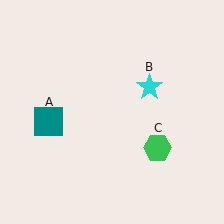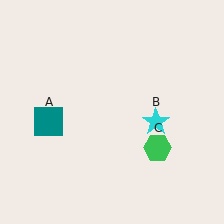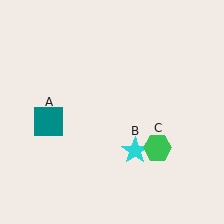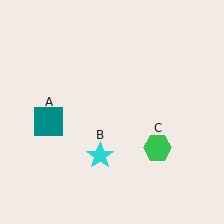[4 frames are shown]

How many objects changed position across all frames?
1 object changed position: cyan star (object B).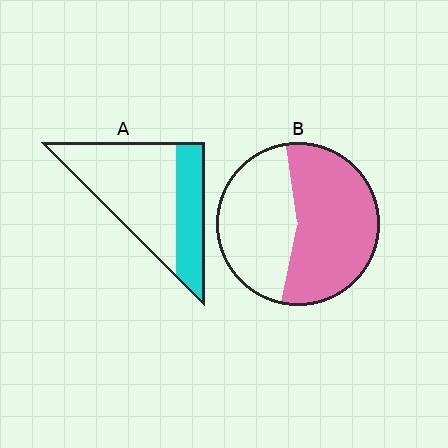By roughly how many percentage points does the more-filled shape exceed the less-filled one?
By roughly 25 percentage points (B over A).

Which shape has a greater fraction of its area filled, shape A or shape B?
Shape B.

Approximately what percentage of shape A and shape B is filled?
A is approximately 30% and B is approximately 55%.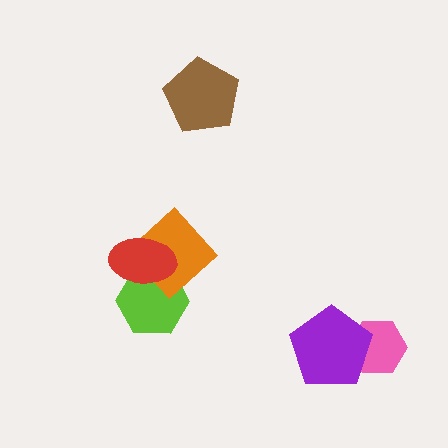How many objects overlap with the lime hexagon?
2 objects overlap with the lime hexagon.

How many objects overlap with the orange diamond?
2 objects overlap with the orange diamond.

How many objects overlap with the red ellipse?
2 objects overlap with the red ellipse.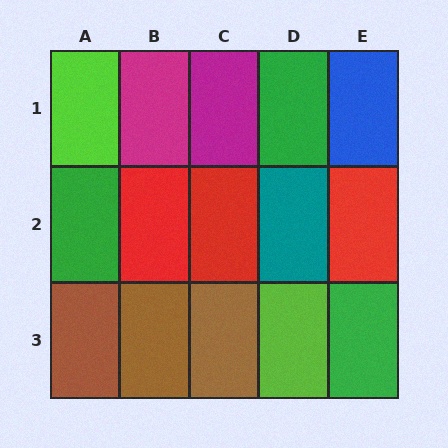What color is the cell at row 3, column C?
Brown.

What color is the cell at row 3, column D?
Lime.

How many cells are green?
3 cells are green.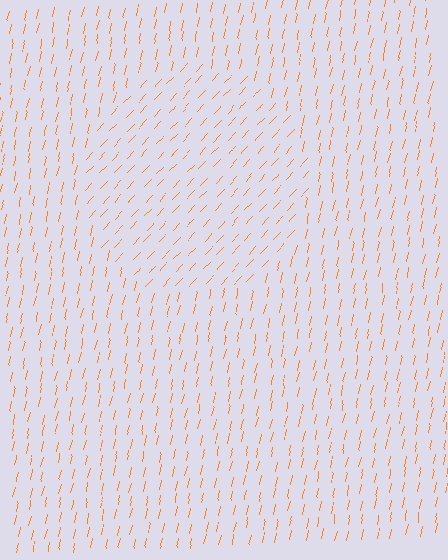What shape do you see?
I see a circle.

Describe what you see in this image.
The image is filled with small orange line segments. A circle region in the image has lines oriented differently from the surrounding lines, creating a visible texture boundary.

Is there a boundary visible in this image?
Yes, there is a texture boundary formed by a change in line orientation.